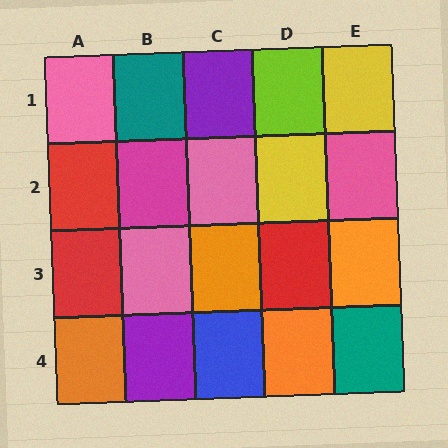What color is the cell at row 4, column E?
Teal.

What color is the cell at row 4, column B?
Purple.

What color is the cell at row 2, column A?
Red.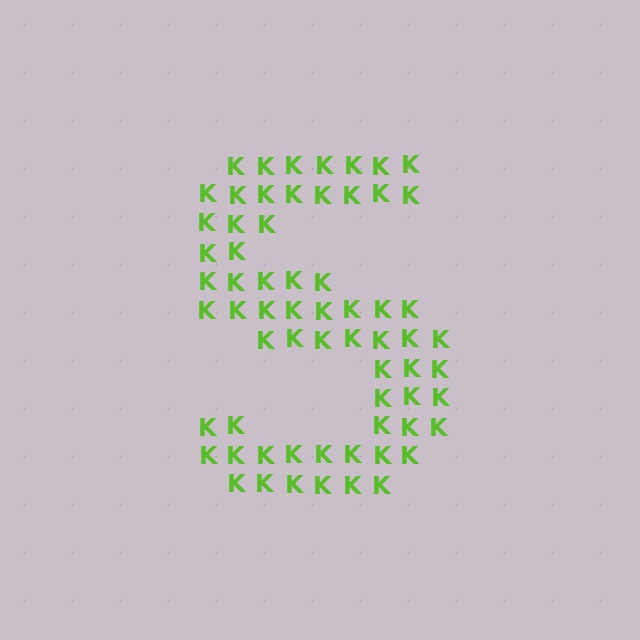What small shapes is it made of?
It is made of small letter K's.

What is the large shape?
The large shape is the letter S.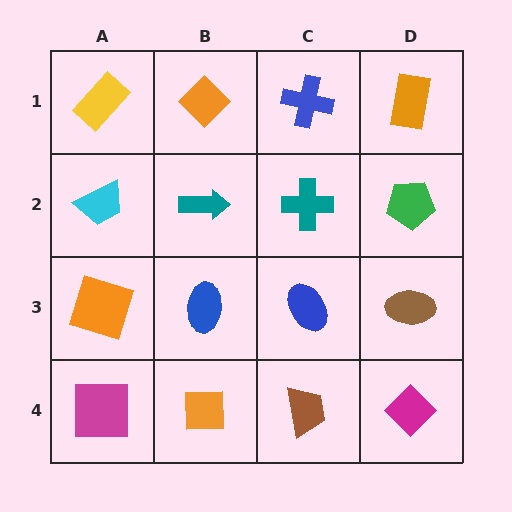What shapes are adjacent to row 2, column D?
An orange rectangle (row 1, column D), a brown ellipse (row 3, column D), a teal cross (row 2, column C).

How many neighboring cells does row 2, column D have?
3.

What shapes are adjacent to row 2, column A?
A yellow rectangle (row 1, column A), an orange square (row 3, column A), a teal arrow (row 2, column B).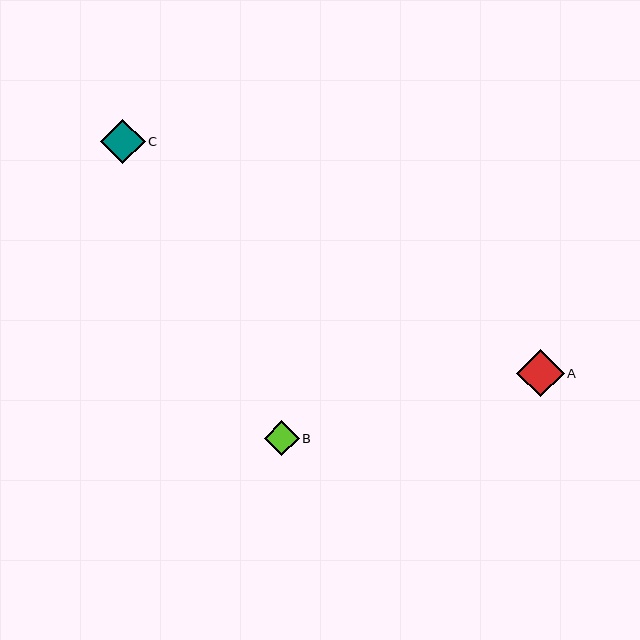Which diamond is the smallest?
Diamond B is the smallest with a size of approximately 35 pixels.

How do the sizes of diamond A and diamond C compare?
Diamond A and diamond C are approximately the same size.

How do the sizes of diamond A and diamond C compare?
Diamond A and diamond C are approximately the same size.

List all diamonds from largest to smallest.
From largest to smallest: A, C, B.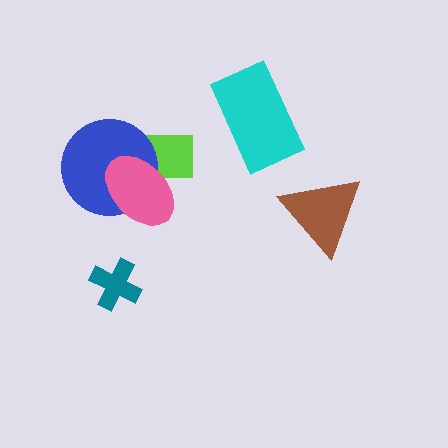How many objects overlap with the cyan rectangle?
0 objects overlap with the cyan rectangle.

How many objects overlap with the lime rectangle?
2 objects overlap with the lime rectangle.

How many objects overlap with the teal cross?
0 objects overlap with the teal cross.